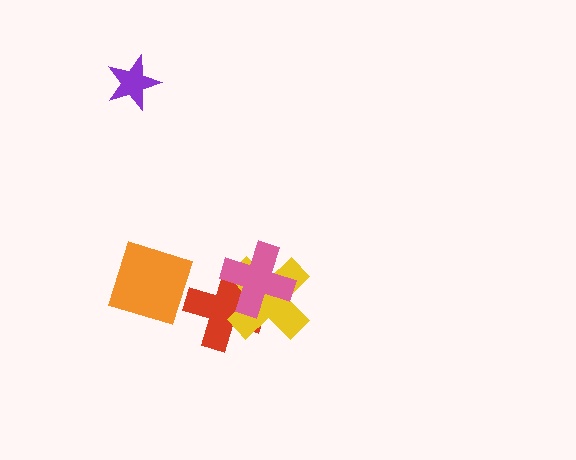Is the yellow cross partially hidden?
Yes, it is partially covered by another shape.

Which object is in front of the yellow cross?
The pink cross is in front of the yellow cross.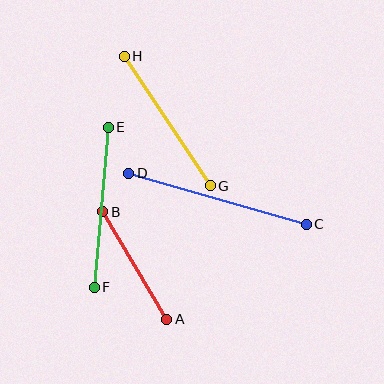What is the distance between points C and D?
The distance is approximately 185 pixels.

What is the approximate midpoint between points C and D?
The midpoint is at approximately (217, 199) pixels.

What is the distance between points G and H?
The distance is approximately 155 pixels.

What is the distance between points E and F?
The distance is approximately 160 pixels.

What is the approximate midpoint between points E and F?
The midpoint is at approximately (101, 207) pixels.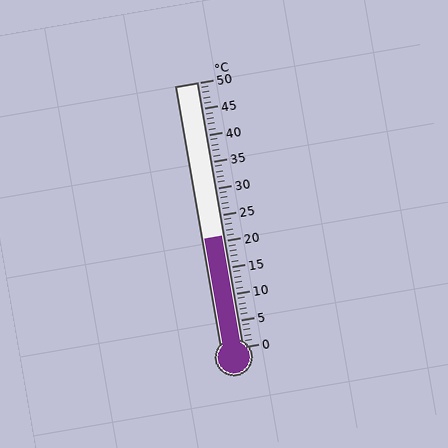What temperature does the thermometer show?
The thermometer shows approximately 21°C.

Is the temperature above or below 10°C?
The temperature is above 10°C.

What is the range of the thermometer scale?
The thermometer scale ranges from 0°C to 50°C.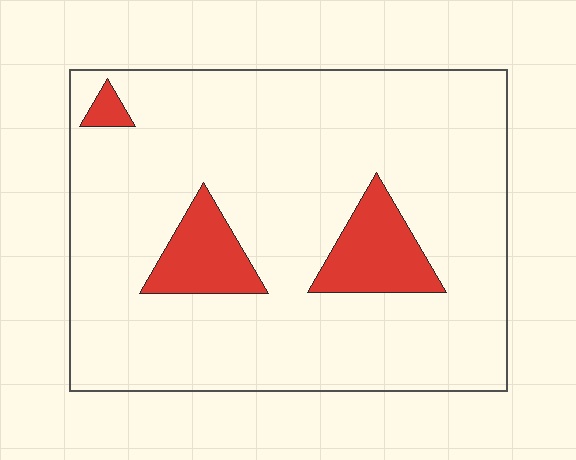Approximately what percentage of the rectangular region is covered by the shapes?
Approximately 10%.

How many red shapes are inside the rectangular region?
3.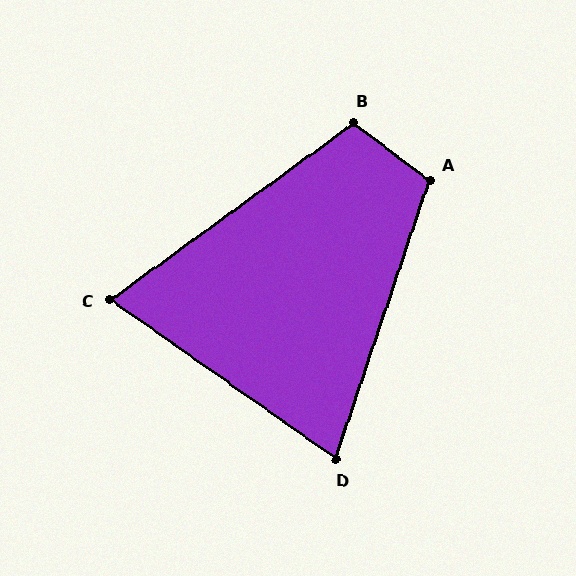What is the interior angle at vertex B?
Approximately 107 degrees (obtuse).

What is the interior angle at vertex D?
Approximately 73 degrees (acute).